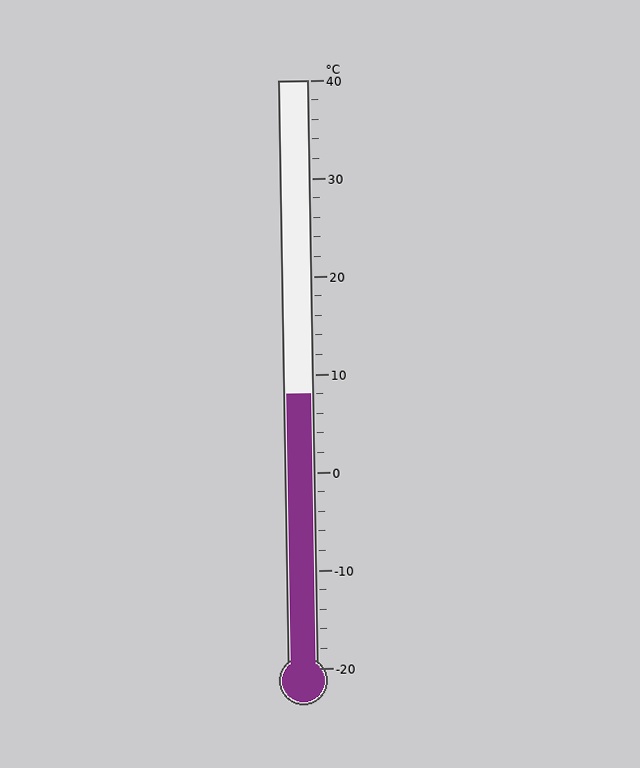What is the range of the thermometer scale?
The thermometer scale ranges from -20°C to 40°C.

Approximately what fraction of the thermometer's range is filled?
The thermometer is filled to approximately 45% of its range.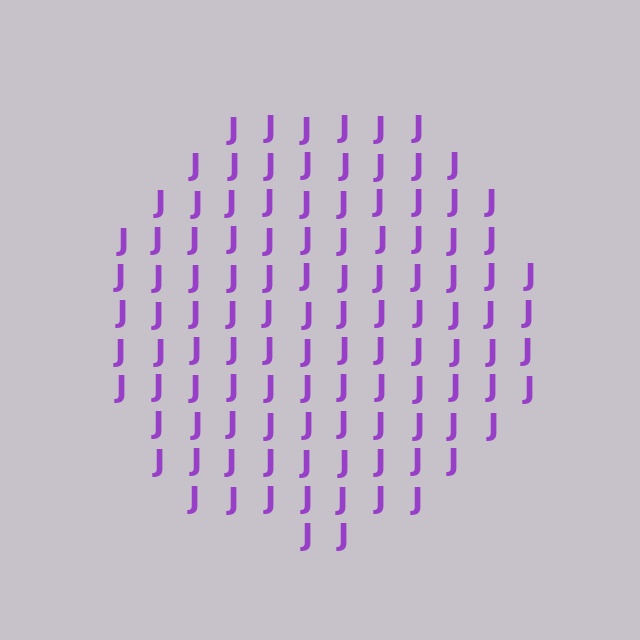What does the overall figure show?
The overall figure shows a circle.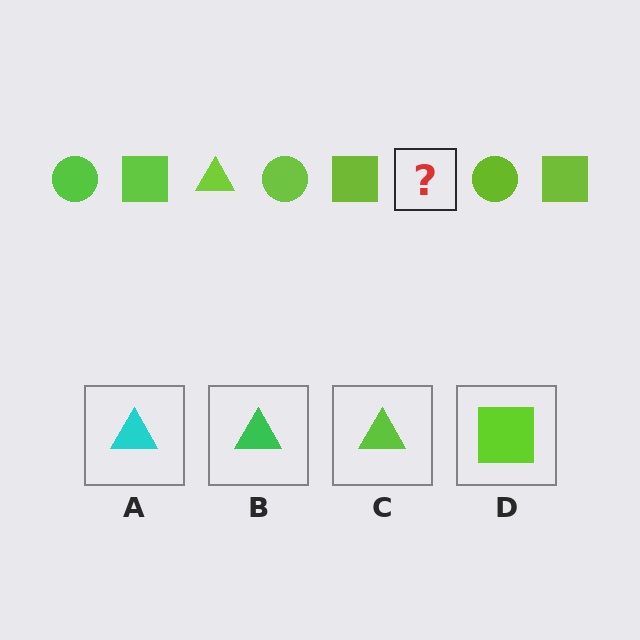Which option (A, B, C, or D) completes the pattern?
C.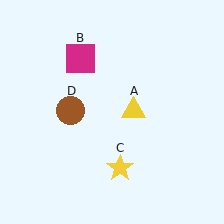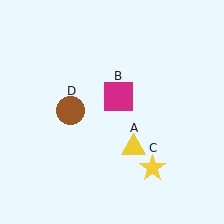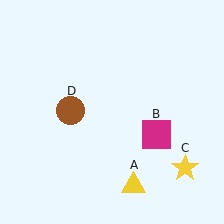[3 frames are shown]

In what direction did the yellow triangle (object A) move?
The yellow triangle (object A) moved down.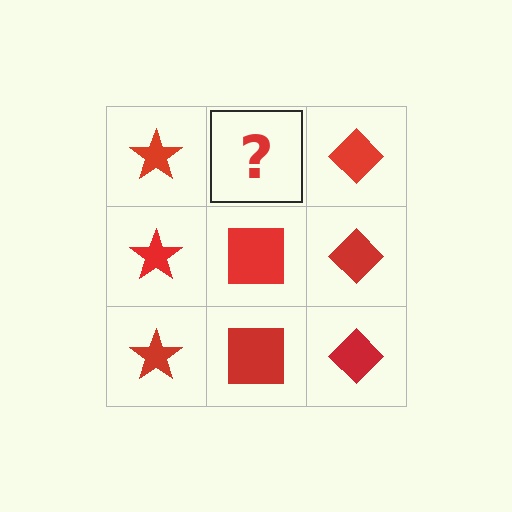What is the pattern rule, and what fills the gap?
The rule is that each column has a consistent shape. The gap should be filled with a red square.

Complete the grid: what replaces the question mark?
The question mark should be replaced with a red square.